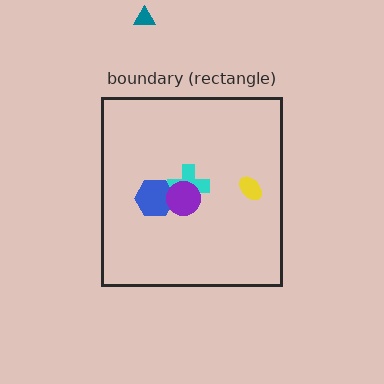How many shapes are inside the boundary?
4 inside, 1 outside.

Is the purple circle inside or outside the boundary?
Inside.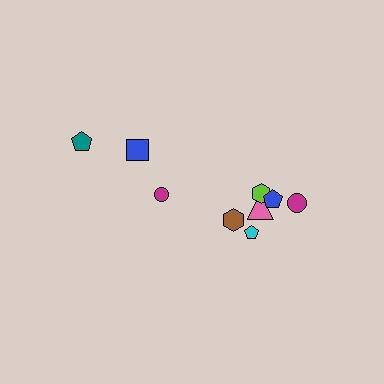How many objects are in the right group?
There are 6 objects.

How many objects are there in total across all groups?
There are 9 objects.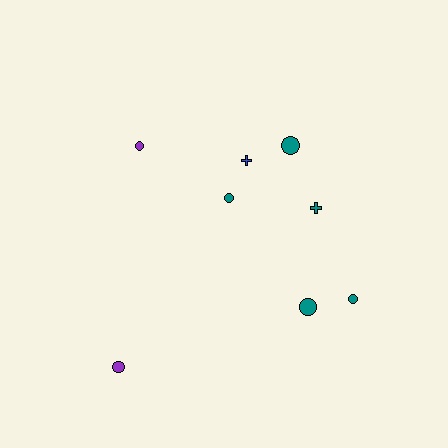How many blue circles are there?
There are no blue circles.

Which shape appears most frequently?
Circle, with 6 objects.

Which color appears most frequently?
Teal, with 5 objects.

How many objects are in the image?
There are 8 objects.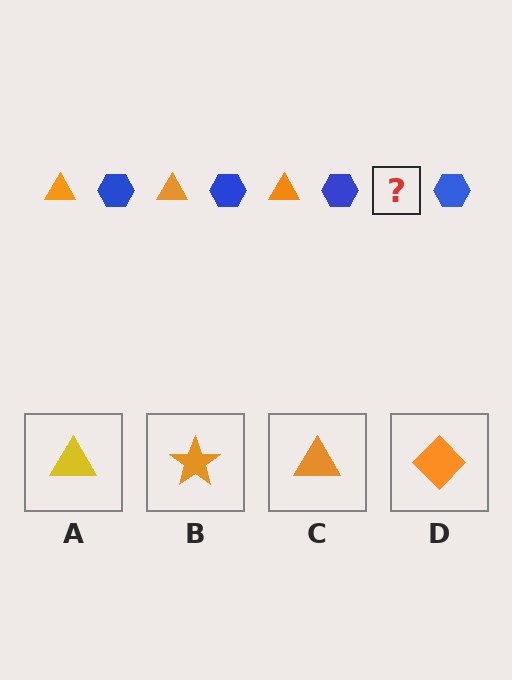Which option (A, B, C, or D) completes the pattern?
C.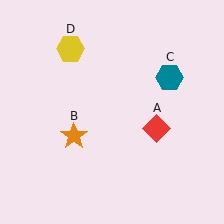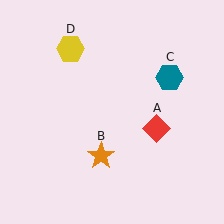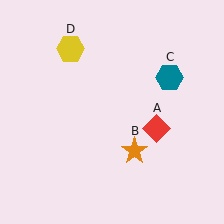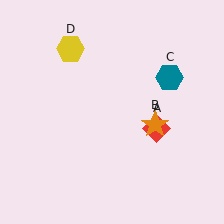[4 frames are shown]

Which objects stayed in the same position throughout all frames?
Red diamond (object A) and teal hexagon (object C) and yellow hexagon (object D) remained stationary.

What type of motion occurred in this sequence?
The orange star (object B) rotated counterclockwise around the center of the scene.